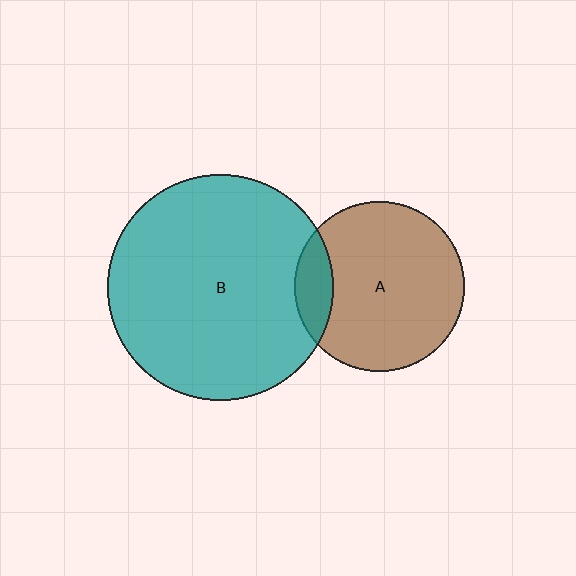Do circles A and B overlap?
Yes.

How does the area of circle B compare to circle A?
Approximately 1.8 times.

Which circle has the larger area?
Circle B (teal).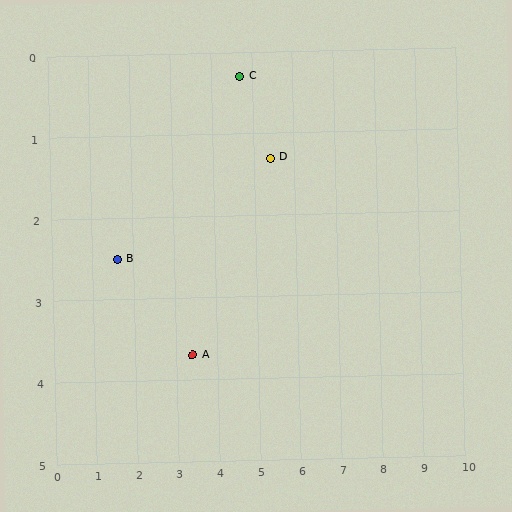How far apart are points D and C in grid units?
Points D and C are about 1.2 grid units apart.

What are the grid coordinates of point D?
Point D is at approximately (5.4, 1.3).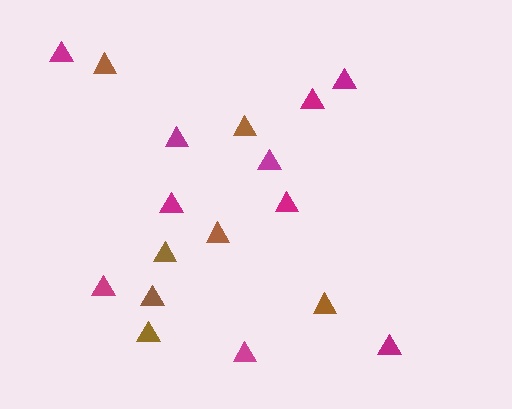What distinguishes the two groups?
There are 2 groups: one group of brown triangles (7) and one group of magenta triangles (10).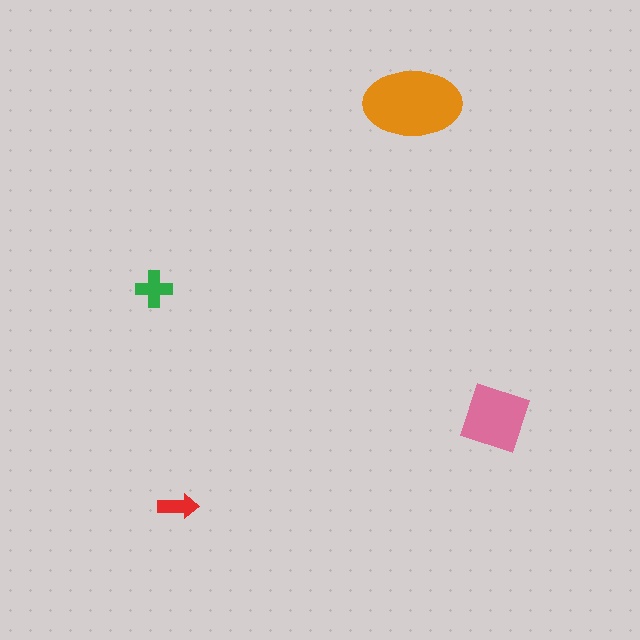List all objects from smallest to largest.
The red arrow, the green cross, the pink diamond, the orange ellipse.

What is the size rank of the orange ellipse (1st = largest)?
1st.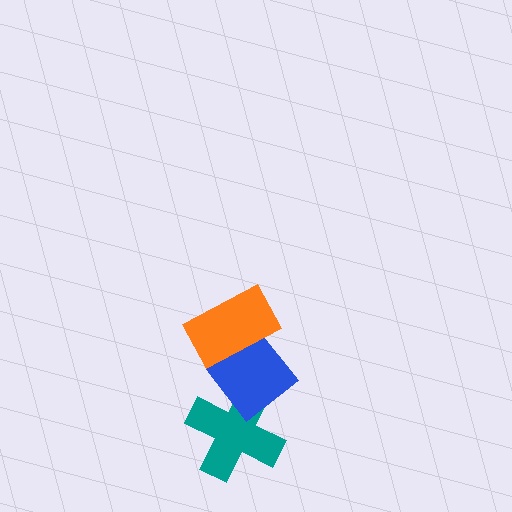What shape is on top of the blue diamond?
The orange rectangle is on top of the blue diamond.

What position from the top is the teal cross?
The teal cross is 3rd from the top.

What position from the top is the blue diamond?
The blue diamond is 2nd from the top.